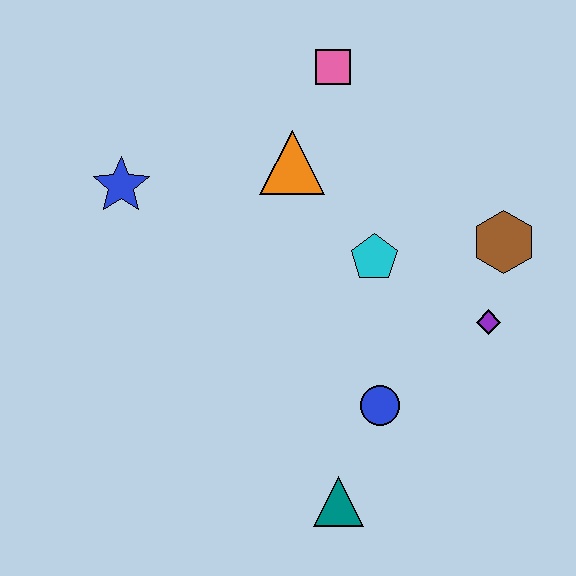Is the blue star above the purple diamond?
Yes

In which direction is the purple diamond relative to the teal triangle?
The purple diamond is above the teal triangle.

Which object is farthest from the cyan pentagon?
The blue star is farthest from the cyan pentagon.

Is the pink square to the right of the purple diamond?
No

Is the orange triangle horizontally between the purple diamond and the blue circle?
No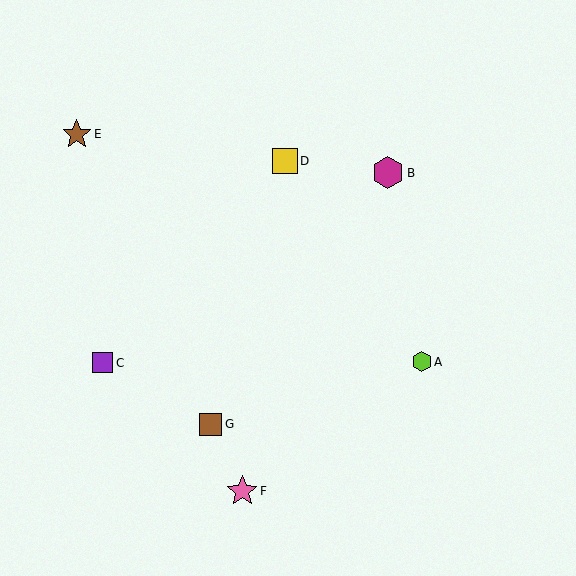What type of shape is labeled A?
Shape A is a lime hexagon.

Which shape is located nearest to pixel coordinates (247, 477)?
The pink star (labeled F) at (242, 491) is nearest to that location.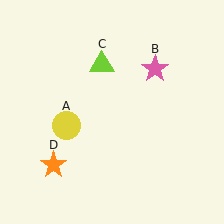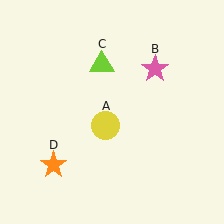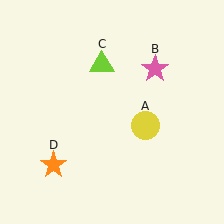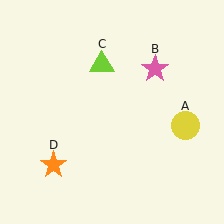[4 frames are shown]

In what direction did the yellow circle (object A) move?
The yellow circle (object A) moved right.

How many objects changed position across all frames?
1 object changed position: yellow circle (object A).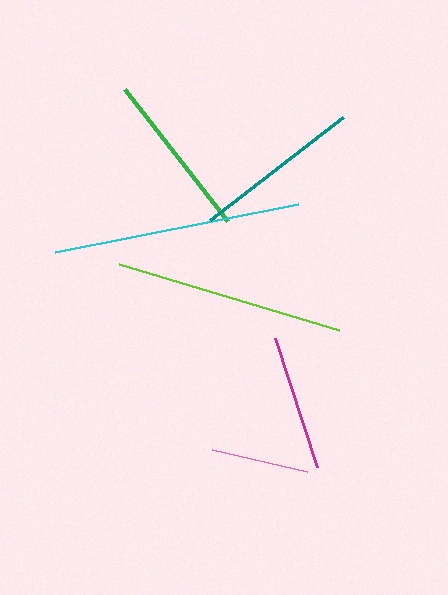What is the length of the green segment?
The green segment is approximately 167 pixels long.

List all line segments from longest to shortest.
From longest to shortest: cyan, lime, teal, green, magenta, pink.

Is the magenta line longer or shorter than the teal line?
The teal line is longer than the magenta line.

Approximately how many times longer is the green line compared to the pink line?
The green line is approximately 1.7 times the length of the pink line.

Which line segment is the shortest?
The pink line is the shortest at approximately 97 pixels.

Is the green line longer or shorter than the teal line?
The teal line is longer than the green line.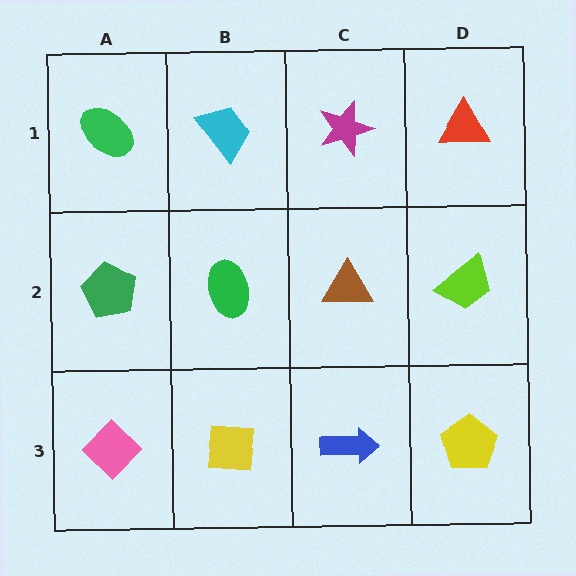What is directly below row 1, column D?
A lime trapezoid.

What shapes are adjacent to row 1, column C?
A brown triangle (row 2, column C), a cyan trapezoid (row 1, column B), a red triangle (row 1, column D).